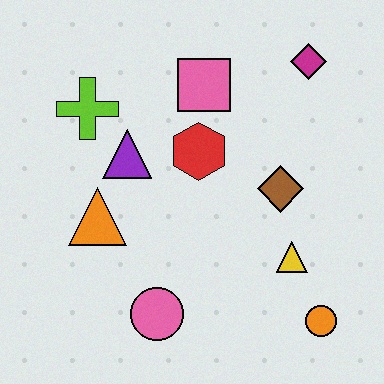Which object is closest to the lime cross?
The purple triangle is closest to the lime cross.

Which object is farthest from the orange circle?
The lime cross is farthest from the orange circle.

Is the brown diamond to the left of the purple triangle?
No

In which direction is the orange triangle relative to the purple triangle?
The orange triangle is below the purple triangle.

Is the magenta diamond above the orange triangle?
Yes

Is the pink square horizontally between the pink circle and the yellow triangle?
Yes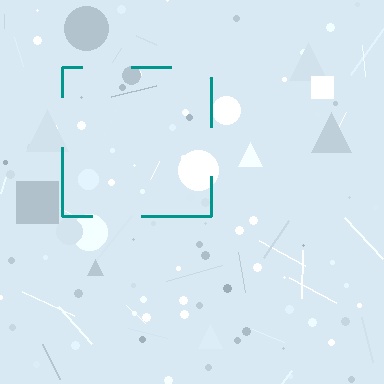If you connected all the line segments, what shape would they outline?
They would outline a square.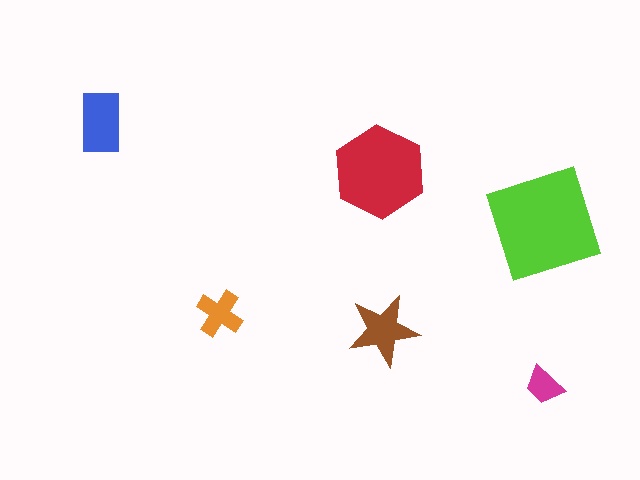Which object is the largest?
The lime square.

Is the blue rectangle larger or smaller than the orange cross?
Larger.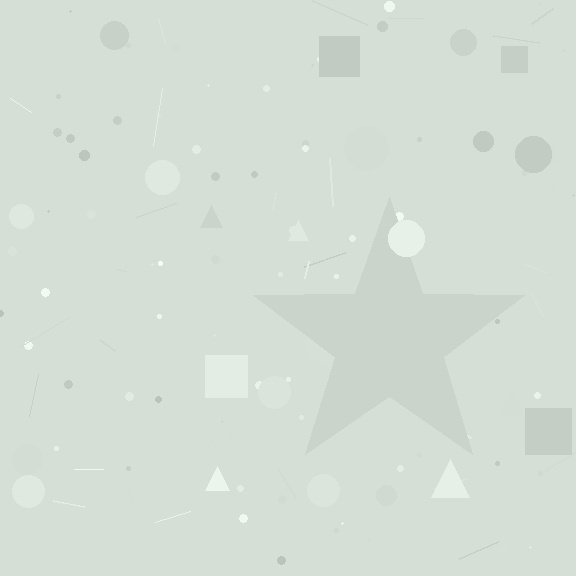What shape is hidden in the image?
A star is hidden in the image.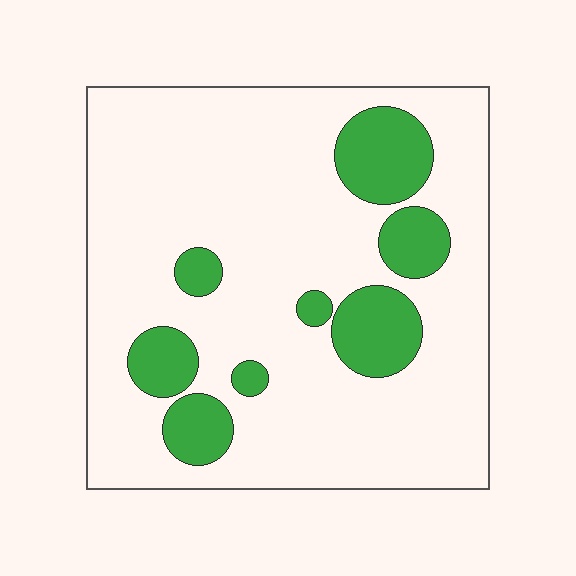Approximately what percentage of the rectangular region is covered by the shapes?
Approximately 20%.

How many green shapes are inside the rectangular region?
8.